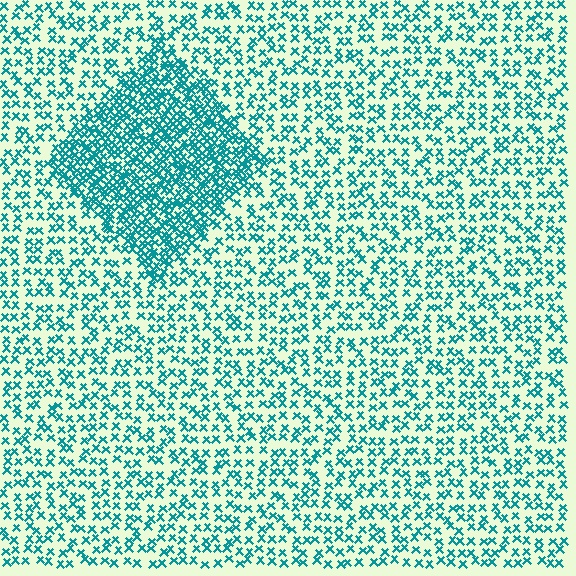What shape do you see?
I see a diamond.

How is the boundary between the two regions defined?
The boundary is defined by a change in element density (approximately 2.4x ratio). All elements are the same color, size, and shape.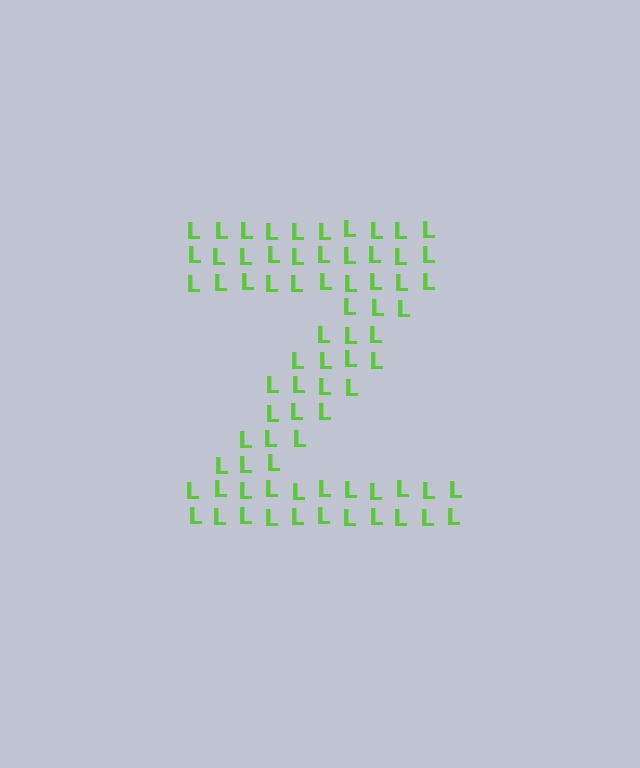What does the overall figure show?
The overall figure shows the letter Z.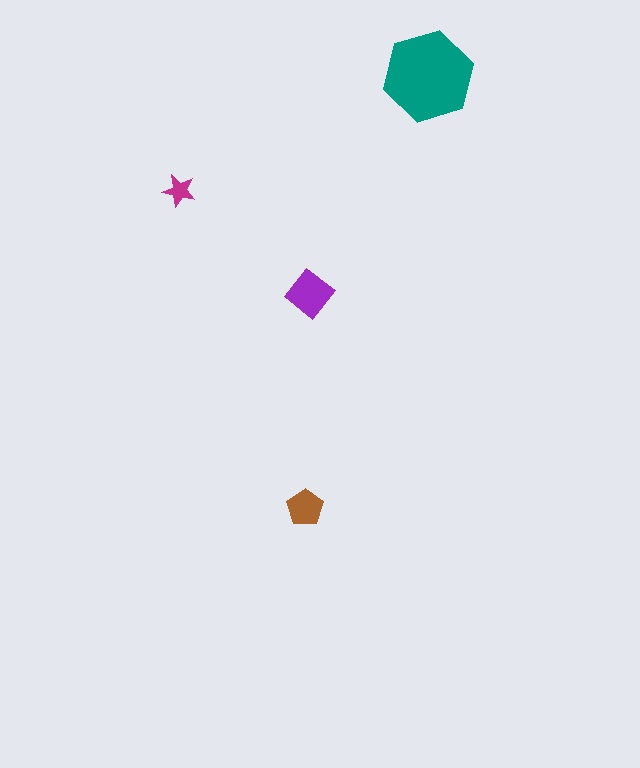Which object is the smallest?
The magenta star.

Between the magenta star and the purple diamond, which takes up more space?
The purple diamond.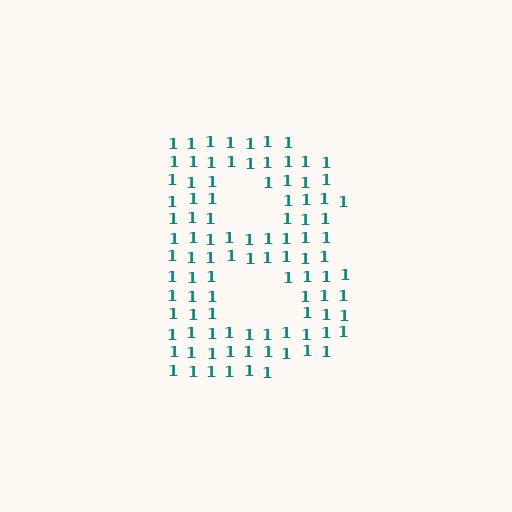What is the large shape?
The large shape is the letter B.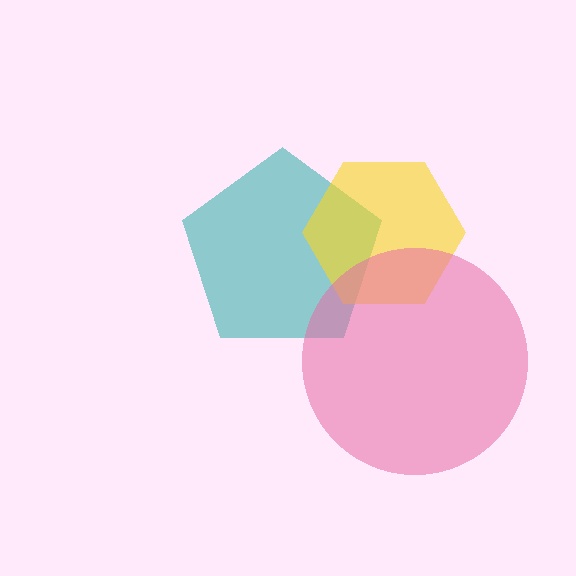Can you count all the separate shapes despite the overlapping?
Yes, there are 3 separate shapes.